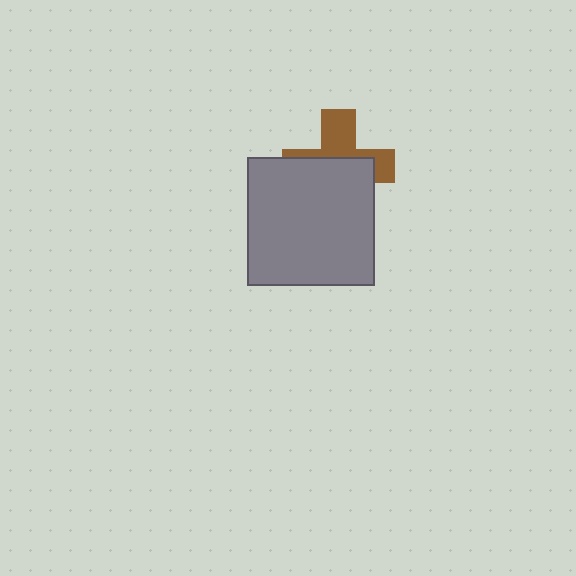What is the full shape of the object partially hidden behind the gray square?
The partially hidden object is a brown cross.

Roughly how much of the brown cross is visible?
A small part of it is visible (roughly 42%).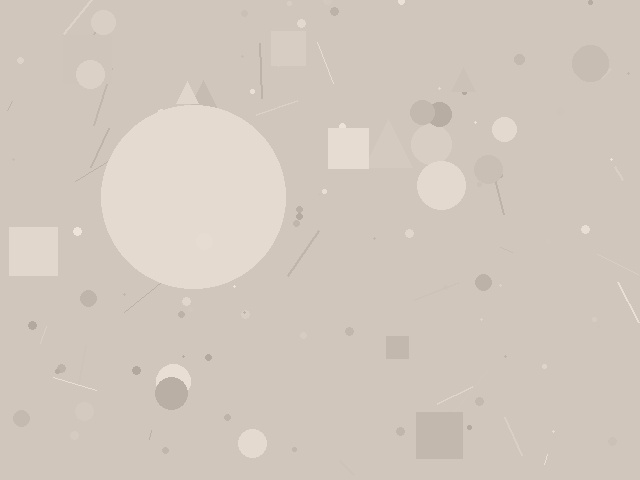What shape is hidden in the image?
A circle is hidden in the image.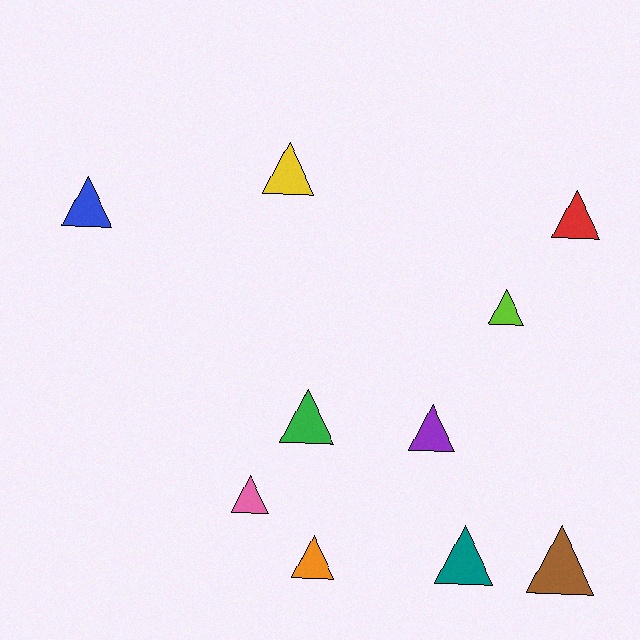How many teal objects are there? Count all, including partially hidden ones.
There is 1 teal object.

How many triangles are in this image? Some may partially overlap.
There are 10 triangles.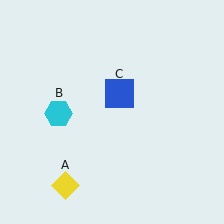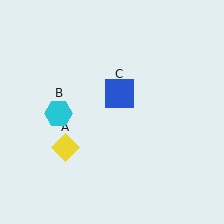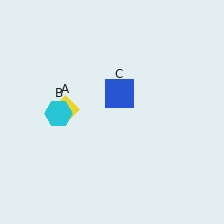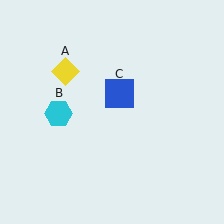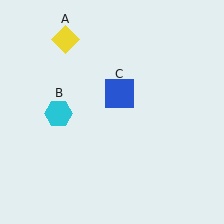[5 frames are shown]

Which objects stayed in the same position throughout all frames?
Cyan hexagon (object B) and blue square (object C) remained stationary.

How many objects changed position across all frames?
1 object changed position: yellow diamond (object A).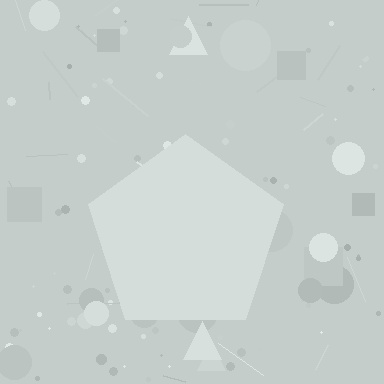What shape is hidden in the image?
A pentagon is hidden in the image.